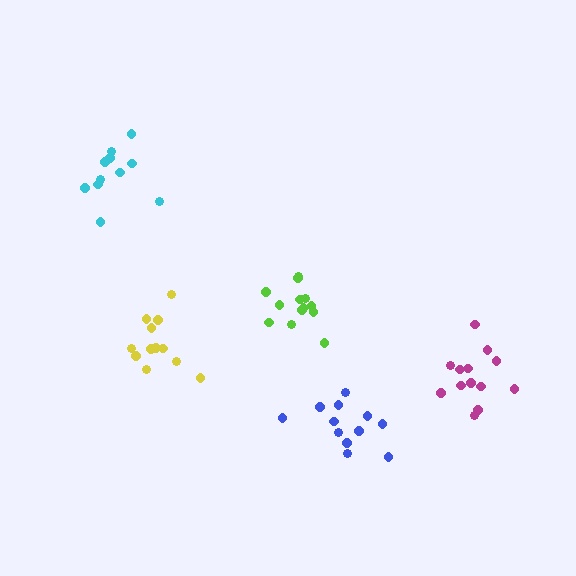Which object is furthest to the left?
The cyan cluster is leftmost.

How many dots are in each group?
Group 1: 12 dots, Group 2: 12 dots, Group 3: 13 dots, Group 4: 13 dots, Group 5: 11 dots (61 total).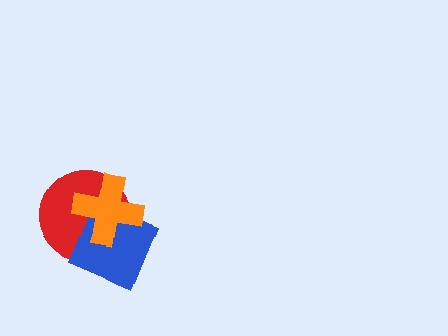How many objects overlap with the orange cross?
2 objects overlap with the orange cross.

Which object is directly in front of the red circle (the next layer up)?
The blue diamond is directly in front of the red circle.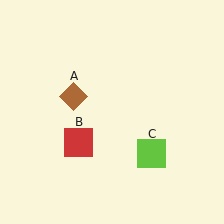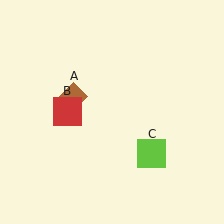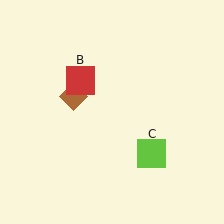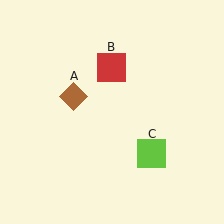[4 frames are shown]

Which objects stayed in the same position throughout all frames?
Brown diamond (object A) and lime square (object C) remained stationary.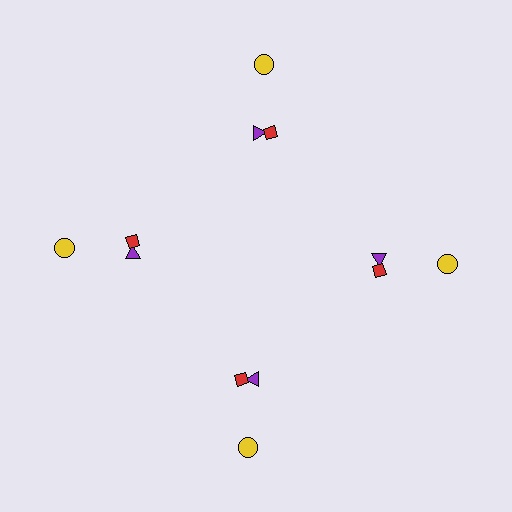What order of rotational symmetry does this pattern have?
This pattern has 4-fold rotational symmetry.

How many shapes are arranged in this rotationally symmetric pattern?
There are 12 shapes, arranged in 4 groups of 3.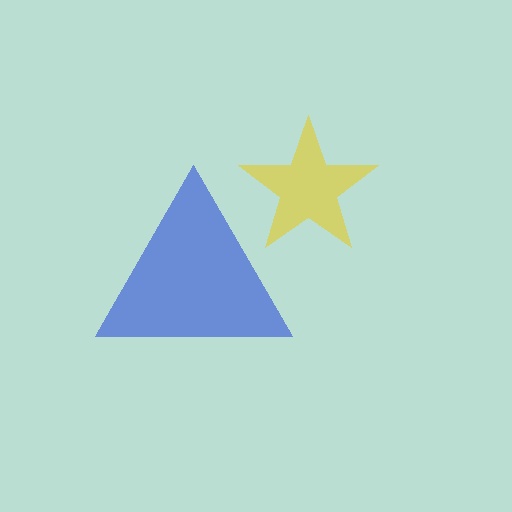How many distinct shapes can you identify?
There are 2 distinct shapes: a yellow star, a blue triangle.